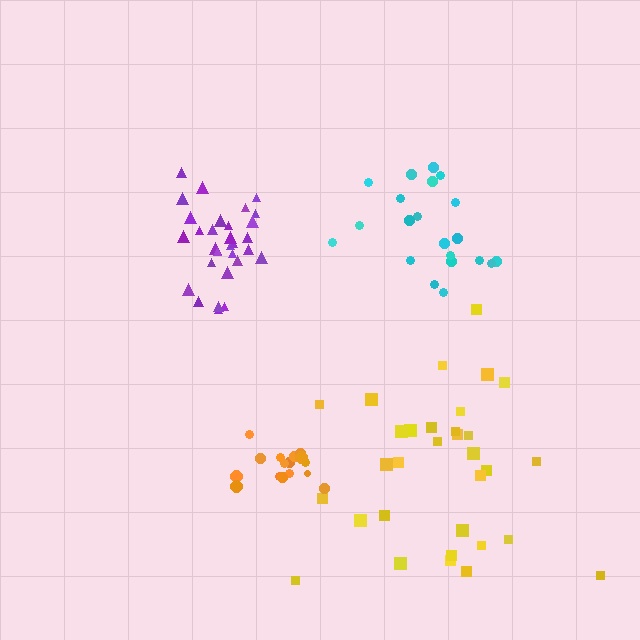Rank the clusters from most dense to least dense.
purple, orange, cyan, yellow.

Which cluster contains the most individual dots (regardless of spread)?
Yellow (32).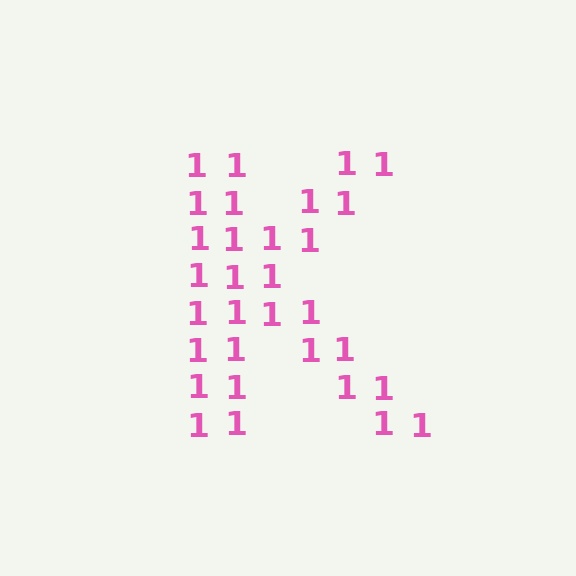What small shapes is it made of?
It is made of small digit 1's.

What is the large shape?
The large shape is the letter K.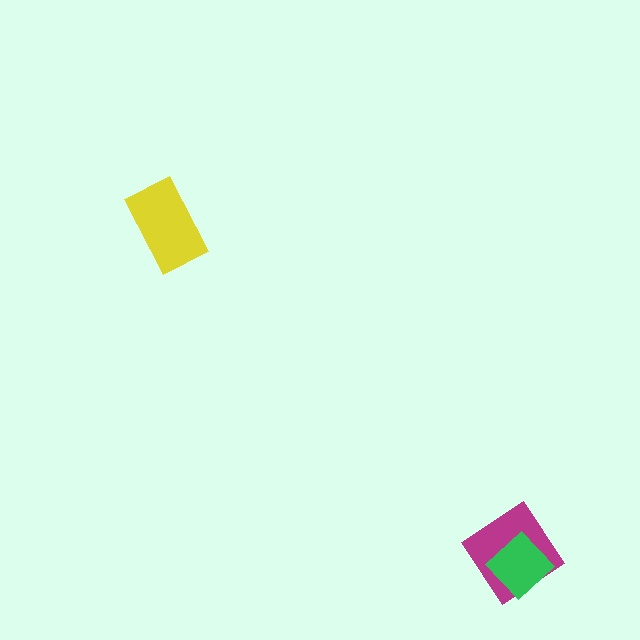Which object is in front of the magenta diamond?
The green diamond is in front of the magenta diamond.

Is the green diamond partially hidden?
No, no other shape covers it.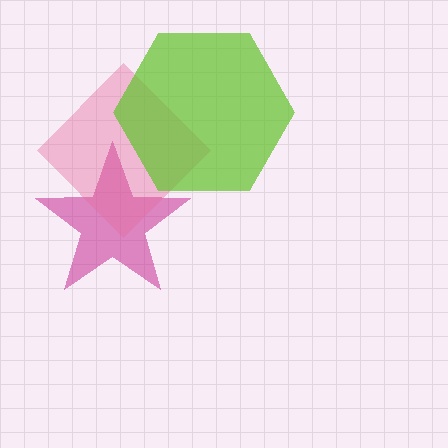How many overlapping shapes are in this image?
There are 3 overlapping shapes in the image.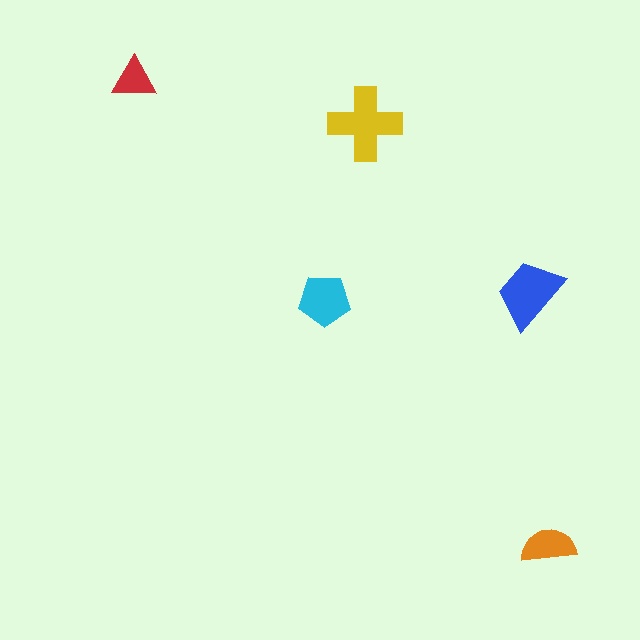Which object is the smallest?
The red triangle.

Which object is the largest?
The yellow cross.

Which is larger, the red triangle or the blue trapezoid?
The blue trapezoid.